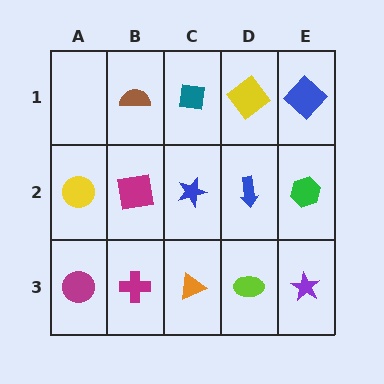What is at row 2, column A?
A yellow circle.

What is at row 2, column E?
A green hexagon.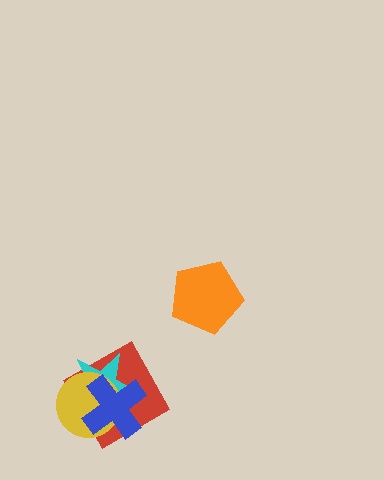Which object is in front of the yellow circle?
The blue cross is in front of the yellow circle.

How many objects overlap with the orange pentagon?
0 objects overlap with the orange pentagon.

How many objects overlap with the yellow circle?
3 objects overlap with the yellow circle.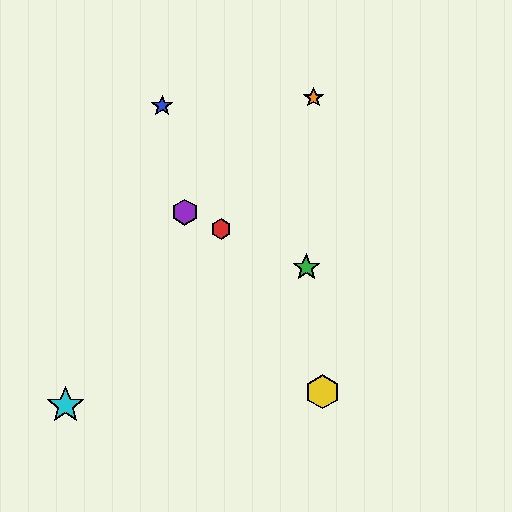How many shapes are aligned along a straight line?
3 shapes (the red hexagon, the green star, the purple hexagon) are aligned along a straight line.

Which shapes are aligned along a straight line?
The red hexagon, the green star, the purple hexagon are aligned along a straight line.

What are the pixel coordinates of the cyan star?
The cyan star is at (66, 405).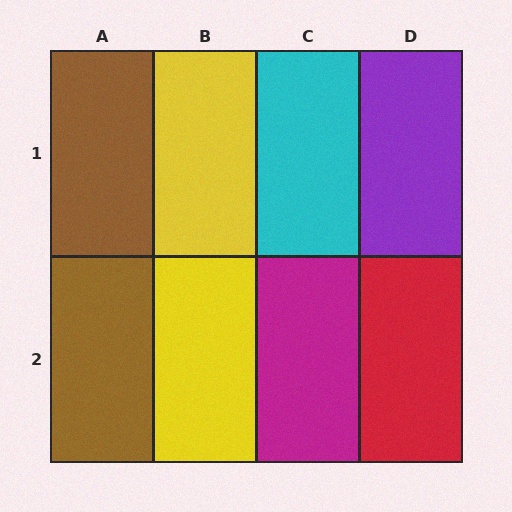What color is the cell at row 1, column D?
Purple.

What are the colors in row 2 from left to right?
Brown, yellow, magenta, red.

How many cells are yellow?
2 cells are yellow.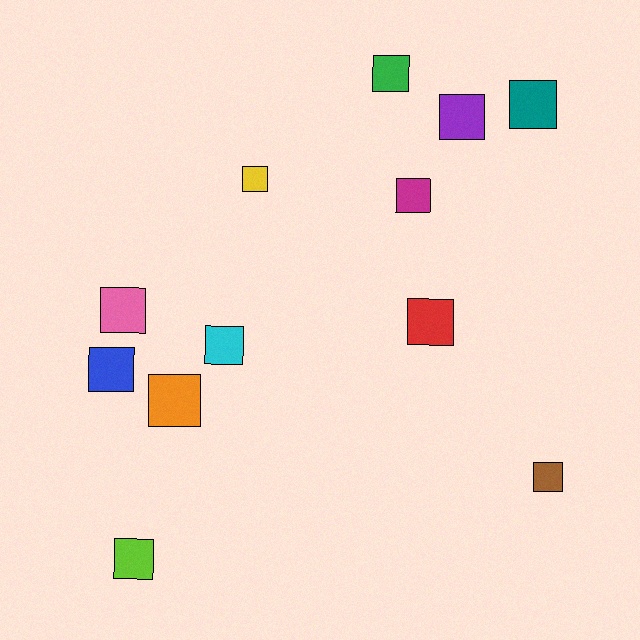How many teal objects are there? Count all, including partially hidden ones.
There is 1 teal object.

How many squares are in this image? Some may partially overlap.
There are 12 squares.